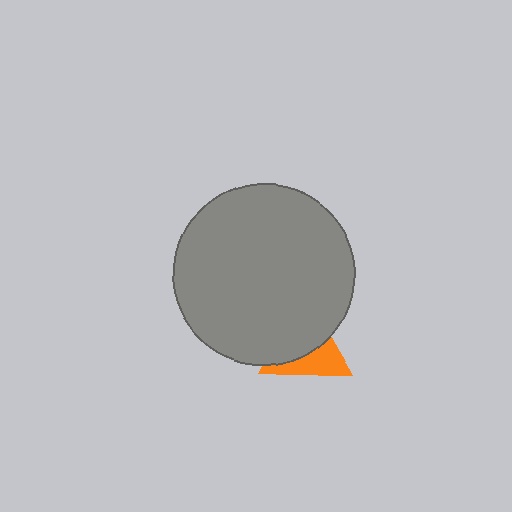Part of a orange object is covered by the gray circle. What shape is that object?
It is a triangle.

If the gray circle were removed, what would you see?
You would see the complete orange triangle.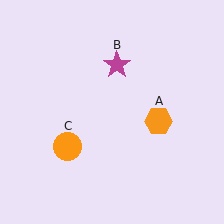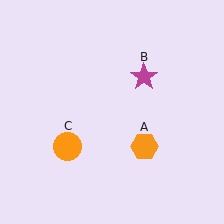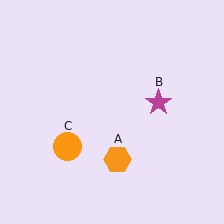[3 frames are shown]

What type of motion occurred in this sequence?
The orange hexagon (object A), magenta star (object B) rotated clockwise around the center of the scene.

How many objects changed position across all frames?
2 objects changed position: orange hexagon (object A), magenta star (object B).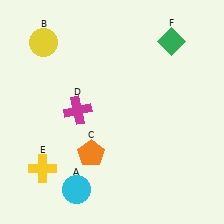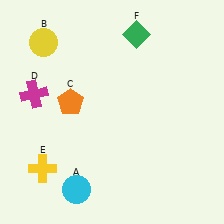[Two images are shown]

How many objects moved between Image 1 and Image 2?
3 objects moved between the two images.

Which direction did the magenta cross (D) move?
The magenta cross (D) moved left.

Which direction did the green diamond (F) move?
The green diamond (F) moved left.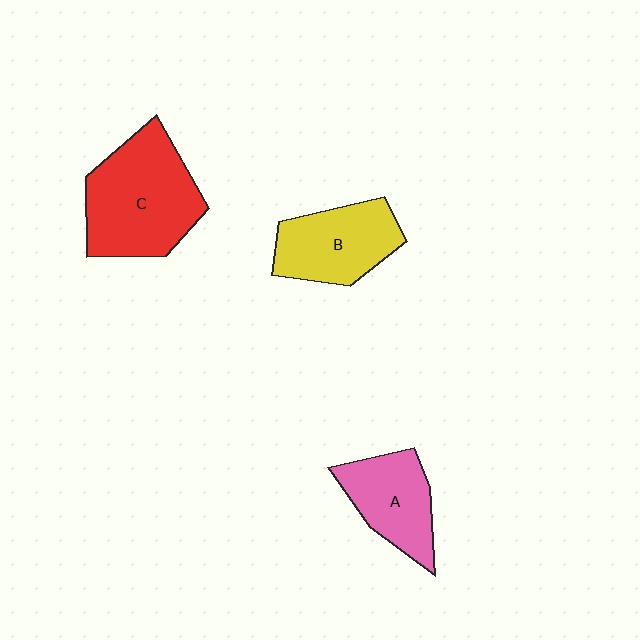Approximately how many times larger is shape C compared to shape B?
Approximately 1.4 times.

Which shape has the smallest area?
Shape A (pink).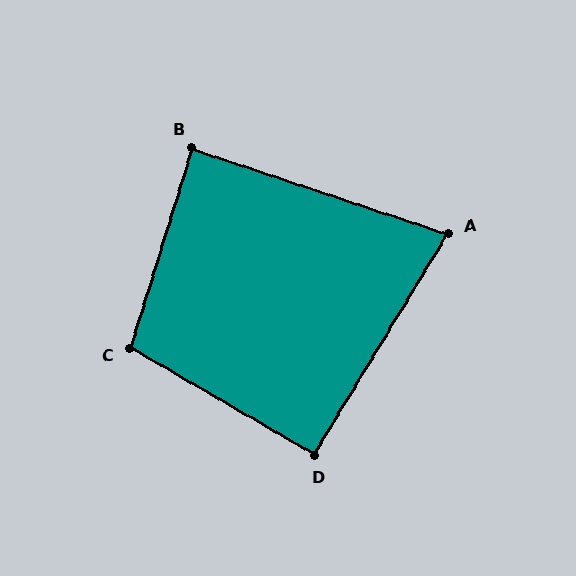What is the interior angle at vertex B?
Approximately 89 degrees (approximately right).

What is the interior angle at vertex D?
Approximately 91 degrees (approximately right).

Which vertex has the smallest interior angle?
A, at approximately 77 degrees.